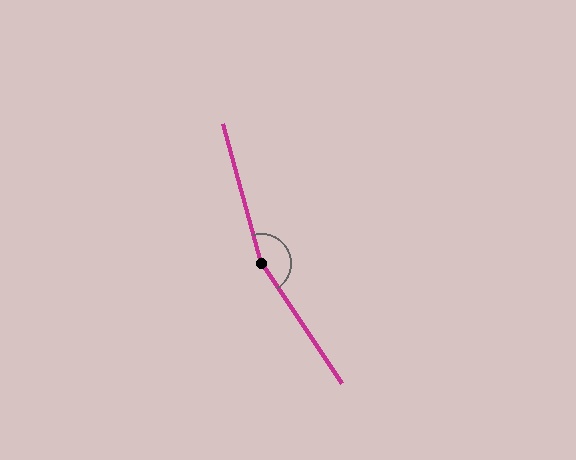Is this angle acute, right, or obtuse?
It is obtuse.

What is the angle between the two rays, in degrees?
Approximately 162 degrees.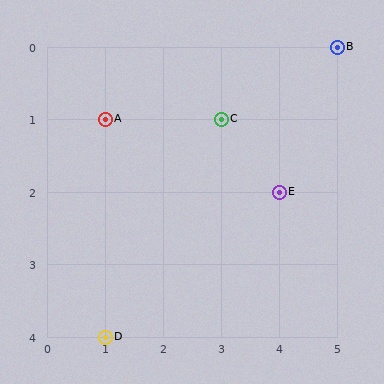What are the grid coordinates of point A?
Point A is at grid coordinates (1, 1).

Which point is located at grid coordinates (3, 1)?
Point C is at (3, 1).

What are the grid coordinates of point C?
Point C is at grid coordinates (3, 1).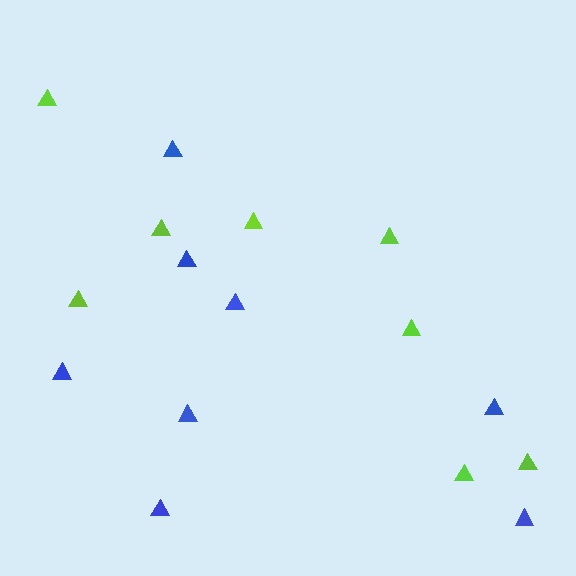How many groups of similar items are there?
There are 2 groups: one group of blue triangles (8) and one group of lime triangles (8).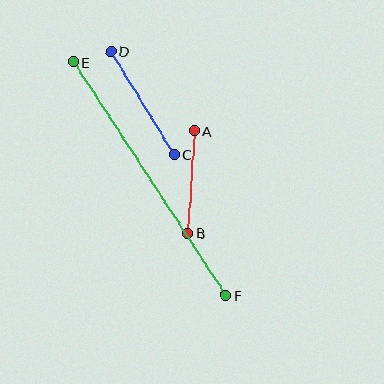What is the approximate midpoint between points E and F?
The midpoint is at approximately (150, 179) pixels.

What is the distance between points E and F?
The distance is approximately 279 pixels.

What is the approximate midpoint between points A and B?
The midpoint is at approximately (191, 182) pixels.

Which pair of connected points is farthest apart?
Points E and F are farthest apart.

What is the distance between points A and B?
The distance is approximately 102 pixels.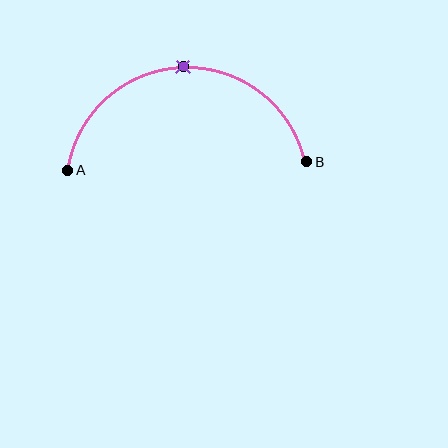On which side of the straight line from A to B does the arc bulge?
The arc bulges above the straight line connecting A and B.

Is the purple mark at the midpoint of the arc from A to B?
Yes. The purple mark lies on the arc at equal arc-length from both A and B — it is the arc midpoint.